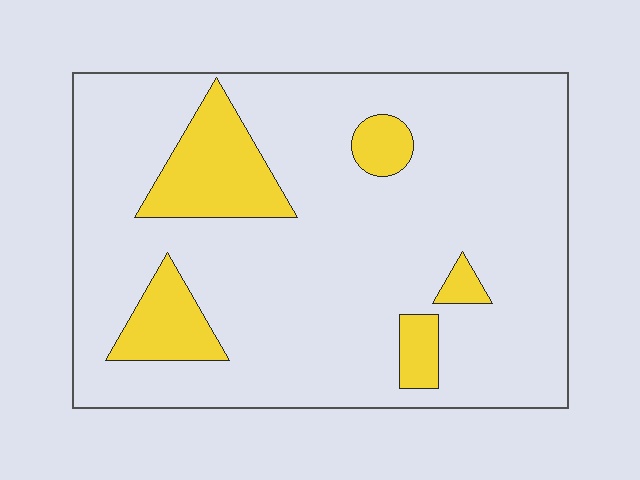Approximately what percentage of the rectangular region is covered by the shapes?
Approximately 15%.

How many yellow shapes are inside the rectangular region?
5.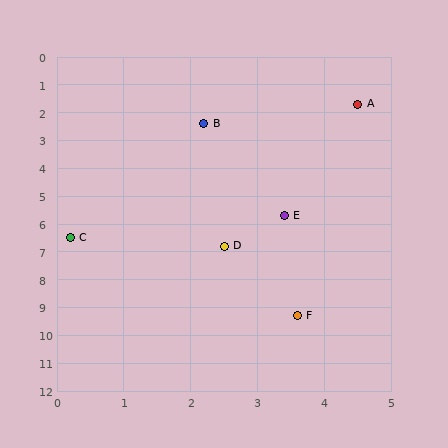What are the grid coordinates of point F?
Point F is at approximately (3.6, 9.3).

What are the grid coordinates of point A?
Point A is at approximately (4.5, 1.7).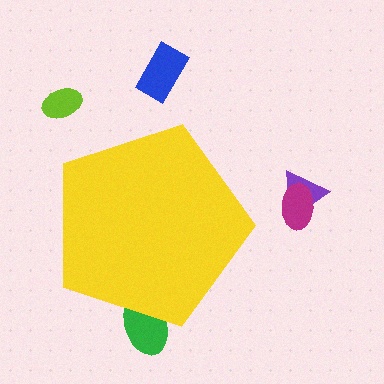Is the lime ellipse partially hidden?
No, the lime ellipse is fully visible.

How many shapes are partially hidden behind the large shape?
1 shape is partially hidden.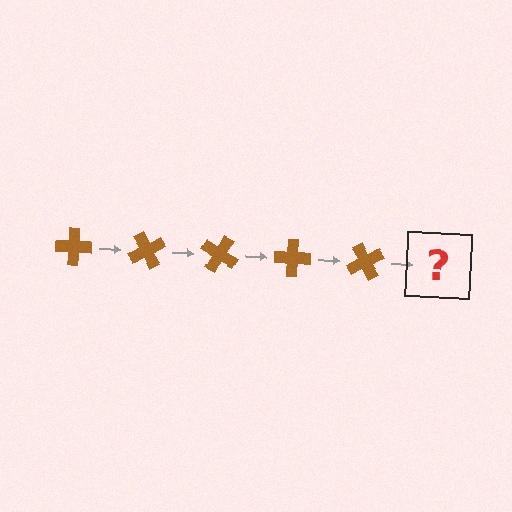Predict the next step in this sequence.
The next step is a brown cross rotated 300 degrees.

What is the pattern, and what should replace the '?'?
The pattern is that the cross rotates 60 degrees each step. The '?' should be a brown cross rotated 300 degrees.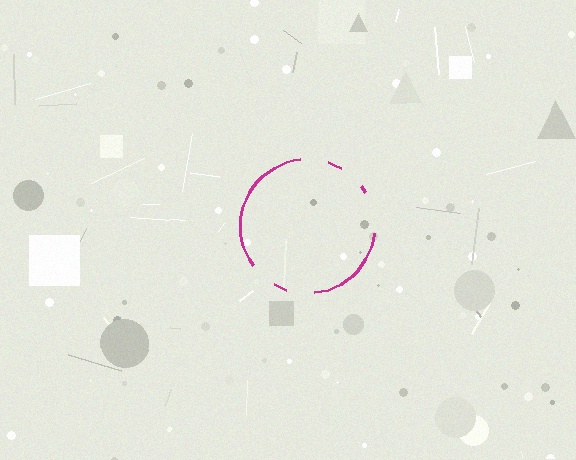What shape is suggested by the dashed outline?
The dashed outline suggests a circle.